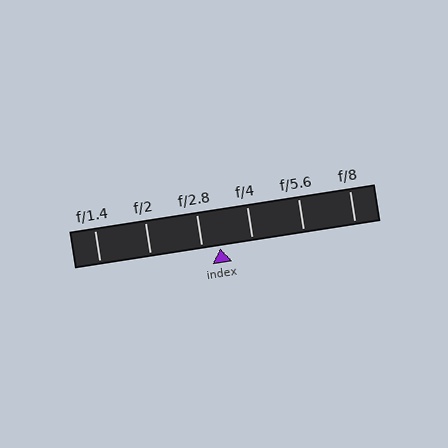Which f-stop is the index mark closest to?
The index mark is closest to f/2.8.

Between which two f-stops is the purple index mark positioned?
The index mark is between f/2.8 and f/4.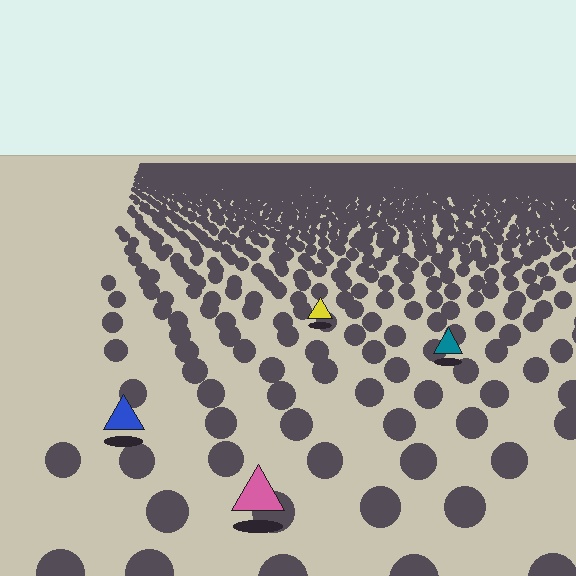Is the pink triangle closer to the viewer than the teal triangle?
Yes. The pink triangle is closer — you can tell from the texture gradient: the ground texture is coarser near it.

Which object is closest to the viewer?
The pink triangle is closest. The texture marks near it are larger and more spread out.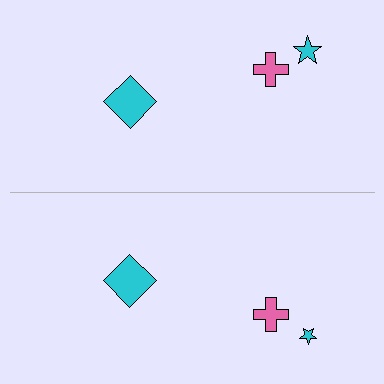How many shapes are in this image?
There are 6 shapes in this image.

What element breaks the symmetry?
The cyan star on the bottom side has a different size than its mirror counterpart.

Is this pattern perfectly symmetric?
No, the pattern is not perfectly symmetric. The cyan star on the bottom side has a different size than its mirror counterpart.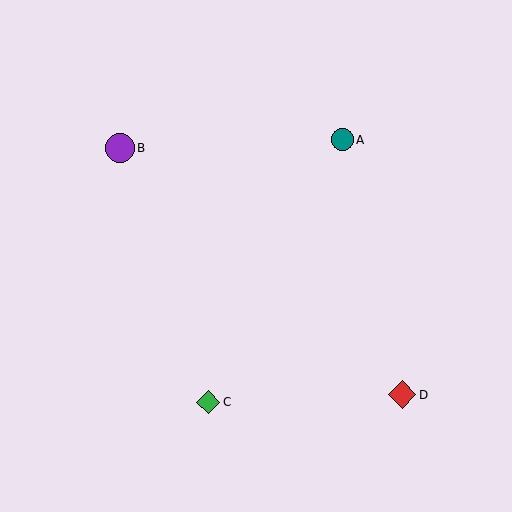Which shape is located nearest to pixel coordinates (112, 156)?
The purple circle (labeled B) at (120, 148) is nearest to that location.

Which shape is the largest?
The purple circle (labeled B) is the largest.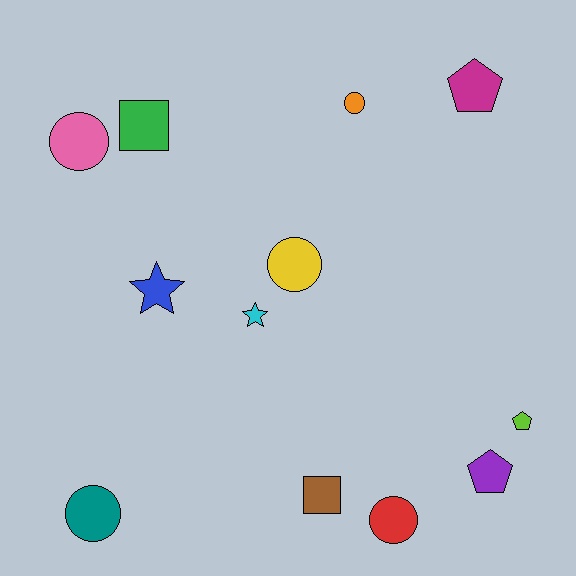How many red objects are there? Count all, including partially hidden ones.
There is 1 red object.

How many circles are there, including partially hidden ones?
There are 5 circles.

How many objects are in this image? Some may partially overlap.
There are 12 objects.